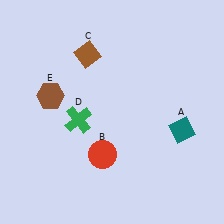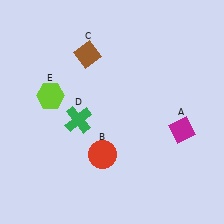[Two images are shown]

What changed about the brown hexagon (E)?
In Image 1, E is brown. In Image 2, it changed to lime.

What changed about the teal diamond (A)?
In Image 1, A is teal. In Image 2, it changed to magenta.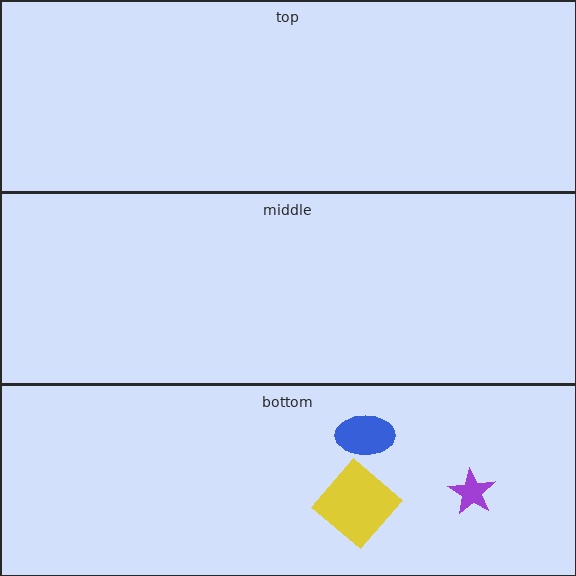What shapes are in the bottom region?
The blue ellipse, the yellow diamond, the purple star.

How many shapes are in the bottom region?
3.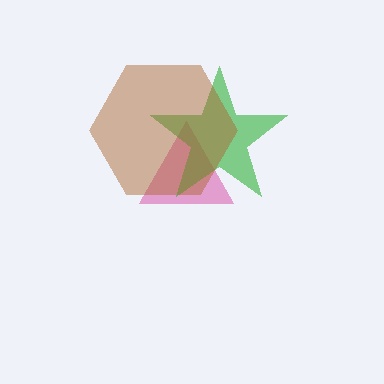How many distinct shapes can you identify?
There are 3 distinct shapes: a magenta triangle, a green star, a brown hexagon.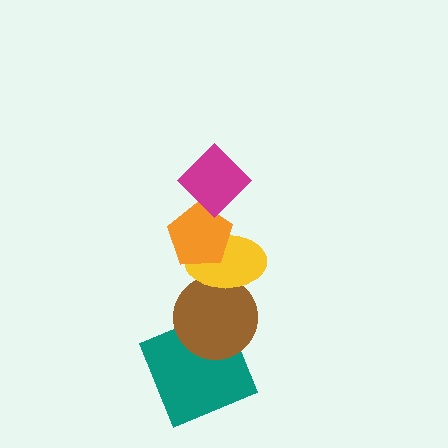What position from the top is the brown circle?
The brown circle is 4th from the top.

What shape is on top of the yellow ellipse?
The orange pentagon is on top of the yellow ellipse.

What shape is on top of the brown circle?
The yellow ellipse is on top of the brown circle.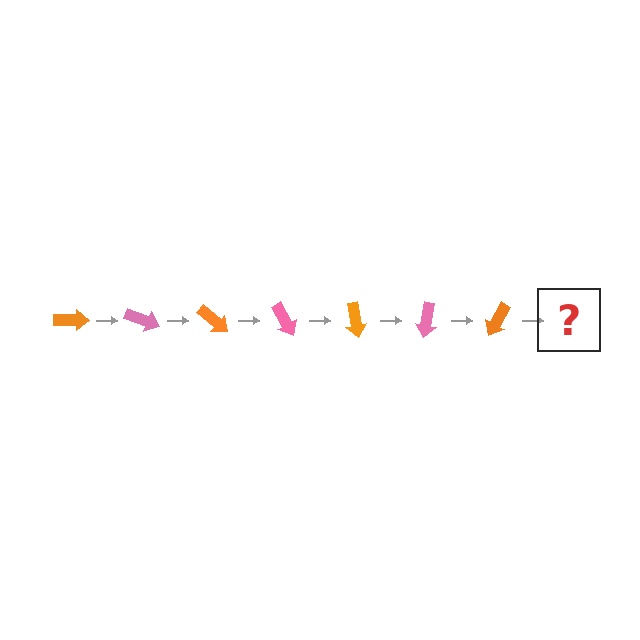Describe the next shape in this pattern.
It should be a pink arrow, rotated 140 degrees from the start.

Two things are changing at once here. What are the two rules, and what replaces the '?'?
The two rules are that it rotates 20 degrees each step and the color cycles through orange and pink. The '?' should be a pink arrow, rotated 140 degrees from the start.